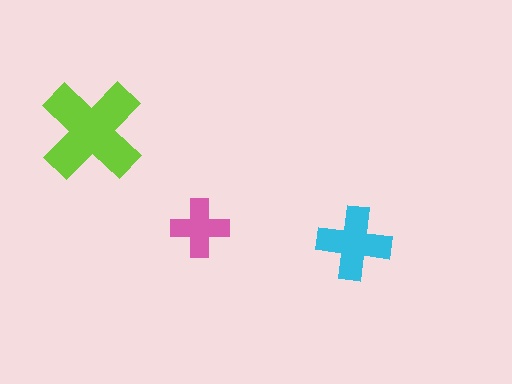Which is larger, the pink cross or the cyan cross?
The cyan one.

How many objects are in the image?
There are 3 objects in the image.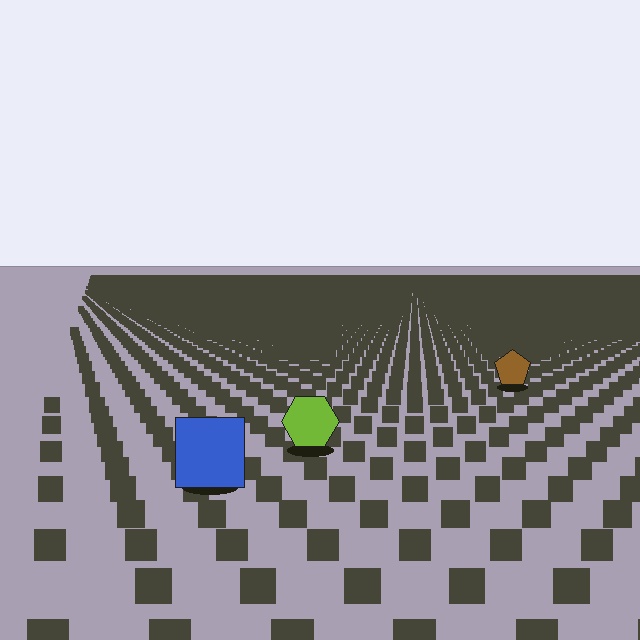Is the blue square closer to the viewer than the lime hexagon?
Yes. The blue square is closer — you can tell from the texture gradient: the ground texture is coarser near it.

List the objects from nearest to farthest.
From nearest to farthest: the blue square, the lime hexagon, the brown pentagon.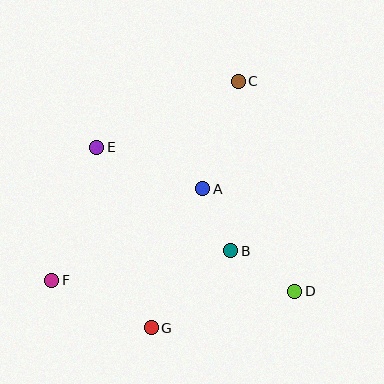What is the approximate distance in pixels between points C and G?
The distance between C and G is approximately 261 pixels.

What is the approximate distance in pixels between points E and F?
The distance between E and F is approximately 140 pixels.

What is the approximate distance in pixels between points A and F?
The distance between A and F is approximately 177 pixels.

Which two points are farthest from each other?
Points C and F are farthest from each other.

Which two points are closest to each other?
Points A and B are closest to each other.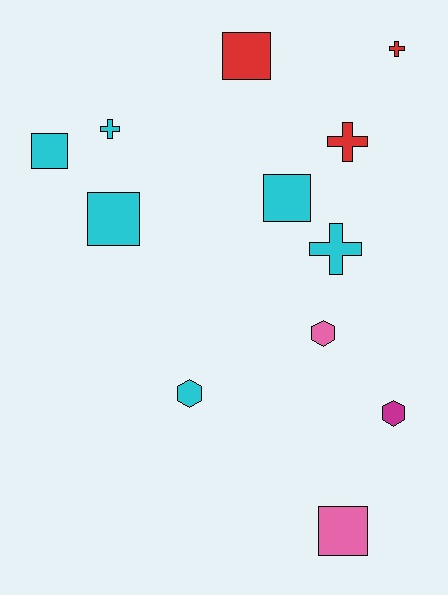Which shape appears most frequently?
Square, with 5 objects.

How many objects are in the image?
There are 12 objects.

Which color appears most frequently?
Cyan, with 6 objects.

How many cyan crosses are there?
There are 2 cyan crosses.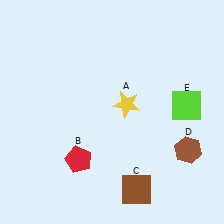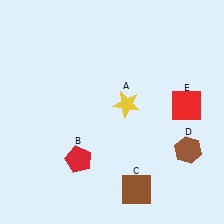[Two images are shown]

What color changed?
The square (E) changed from lime in Image 1 to red in Image 2.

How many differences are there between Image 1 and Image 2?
There is 1 difference between the two images.